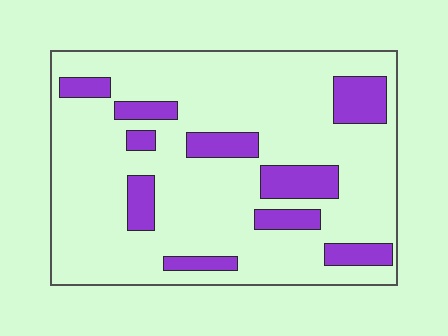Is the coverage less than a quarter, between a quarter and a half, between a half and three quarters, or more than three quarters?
Less than a quarter.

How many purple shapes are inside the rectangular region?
10.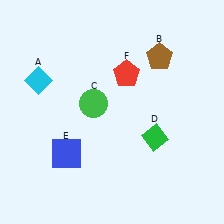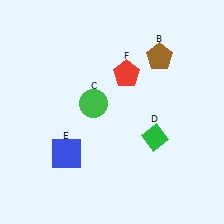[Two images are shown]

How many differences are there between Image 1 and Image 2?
There is 1 difference between the two images.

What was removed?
The cyan diamond (A) was removed in Image 2.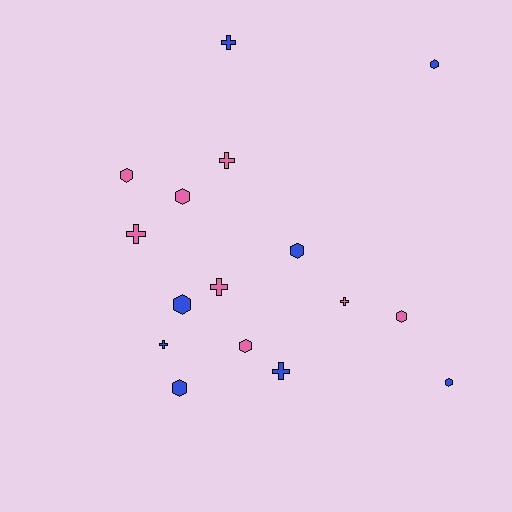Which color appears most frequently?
Pink, with 8 objects.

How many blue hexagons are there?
There are 5 blue hexagons.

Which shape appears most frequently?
Hexagon, with 9 objects.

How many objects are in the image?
There are 16 objects.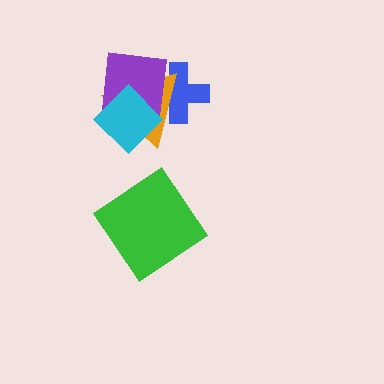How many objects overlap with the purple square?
3 objects overlap with the purple square.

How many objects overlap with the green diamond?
0 objects overlap with the green diamond.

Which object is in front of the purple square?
The cyan diamond is in front of the purple square.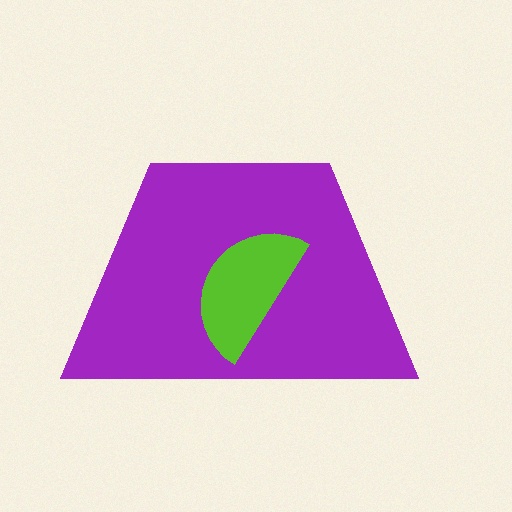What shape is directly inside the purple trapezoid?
The lime semicircle.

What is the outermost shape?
The purple trapezoid.